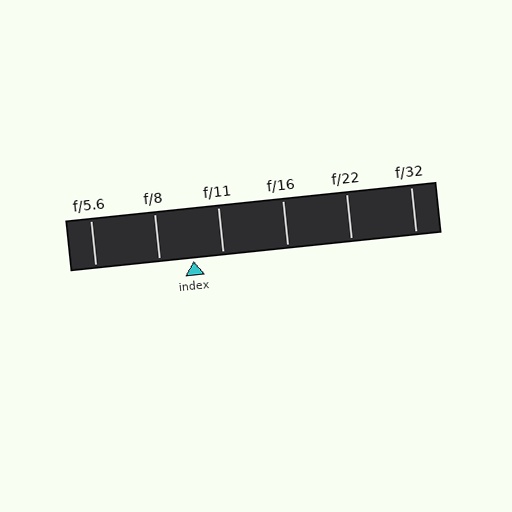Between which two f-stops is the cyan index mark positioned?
The index mark is between f/8 and f/11.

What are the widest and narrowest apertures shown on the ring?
The widest aperture shown is f/5.6 and the narrowest is f/32.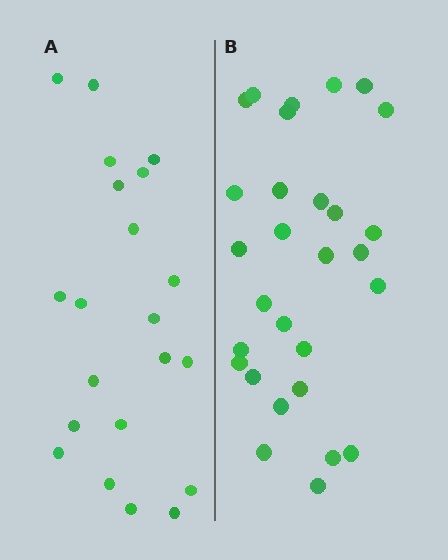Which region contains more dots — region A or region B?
Region B (the right region) has more dots.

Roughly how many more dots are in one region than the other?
Region B has roughly 8 or so more dots than region A.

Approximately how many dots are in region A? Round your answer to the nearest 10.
About 20 dots. (The exact count is 21, which rounds to 20.)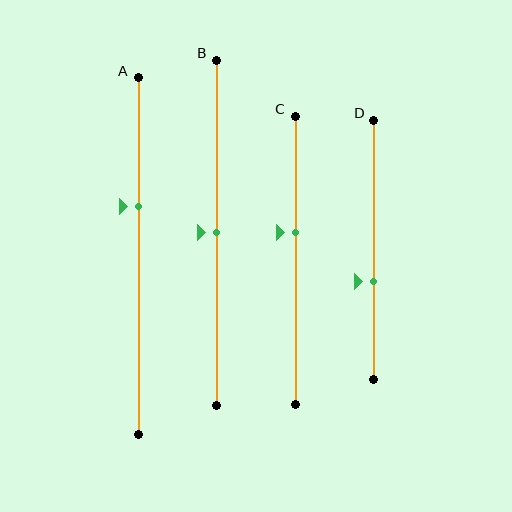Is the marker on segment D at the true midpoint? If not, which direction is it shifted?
No, the marker on segment D is shifted downward by about 12% of the segment length.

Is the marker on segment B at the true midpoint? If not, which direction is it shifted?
Yes, the marker on segment B is at the true midpoint.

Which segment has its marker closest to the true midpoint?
Segment B has its marker closest to the true midpoint.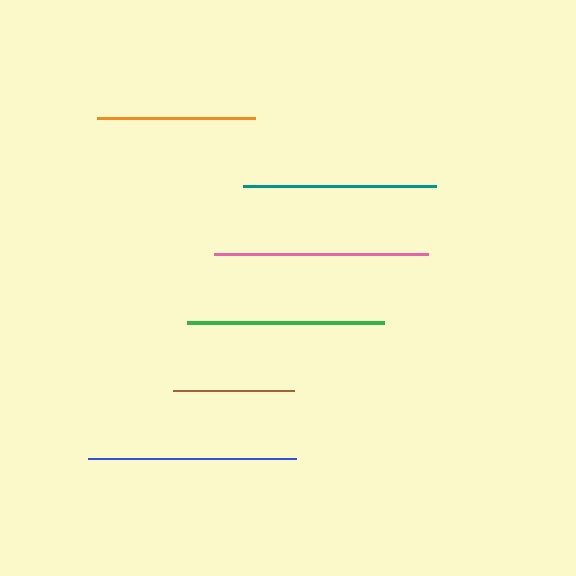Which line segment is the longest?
The pink line is the longest at approximately 213 pixels.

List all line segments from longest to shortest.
From longest to shortest: pink, blue, green, teal, orange, brown.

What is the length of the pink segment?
The pink segment is approximately 213 pixels long.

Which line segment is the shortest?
The brown line is the shortest at approximately 121 pixels.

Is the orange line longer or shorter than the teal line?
The teal line is longer than the orange line.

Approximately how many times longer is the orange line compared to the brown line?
The orange line is approximately 1.3 times the length of the brown line.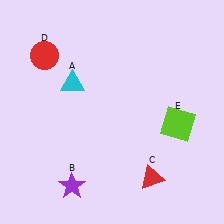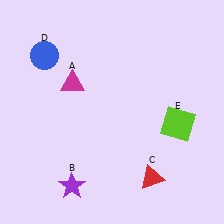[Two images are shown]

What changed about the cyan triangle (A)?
In Image 1, A is cyan. In Image 2, it changed to magenta.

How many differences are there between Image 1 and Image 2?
There are 2 differences between the two images.